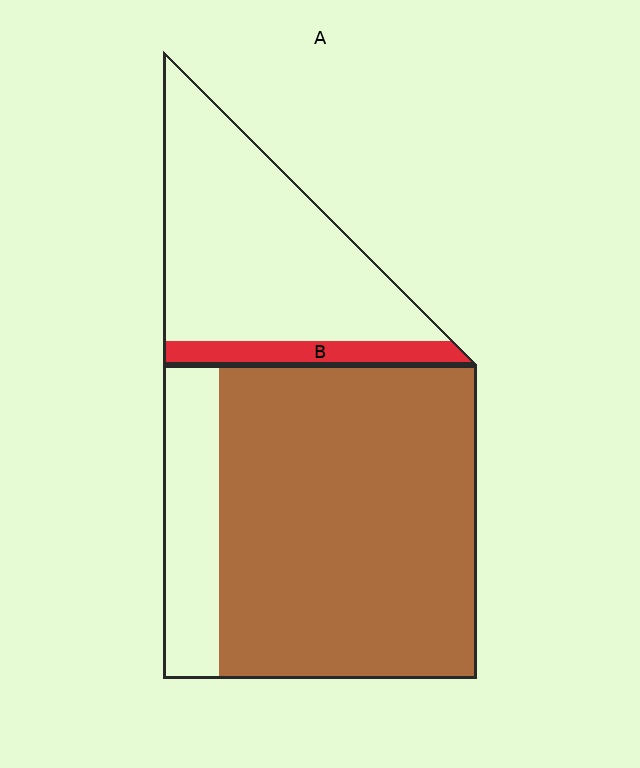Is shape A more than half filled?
No.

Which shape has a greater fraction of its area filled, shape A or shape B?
Shape B.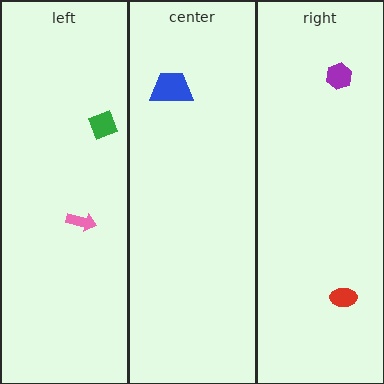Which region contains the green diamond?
The left region.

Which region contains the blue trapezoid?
The center region.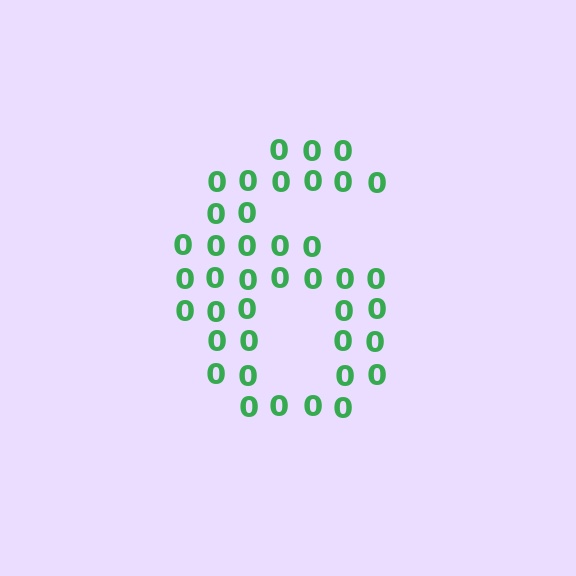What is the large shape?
The large shape is the digit 6.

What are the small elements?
The small elements are digit 0's.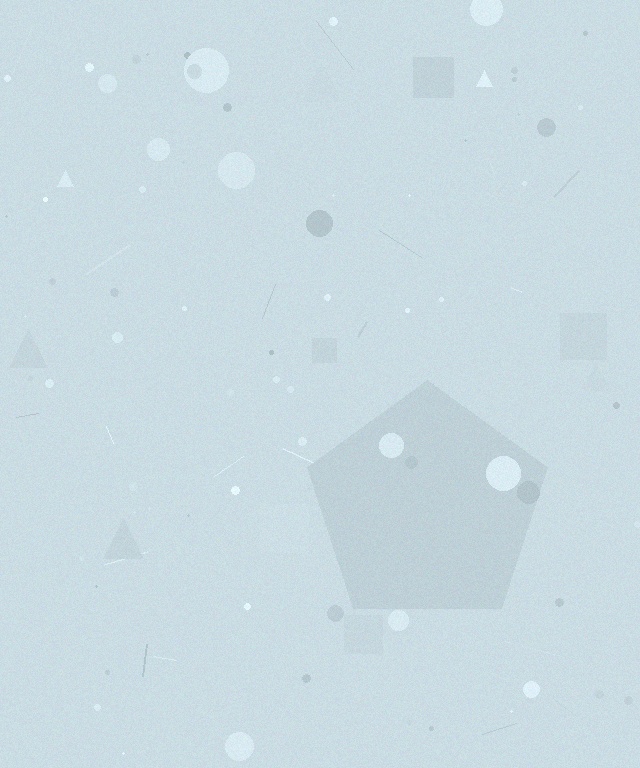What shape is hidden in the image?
A pentagon is hidden in the image.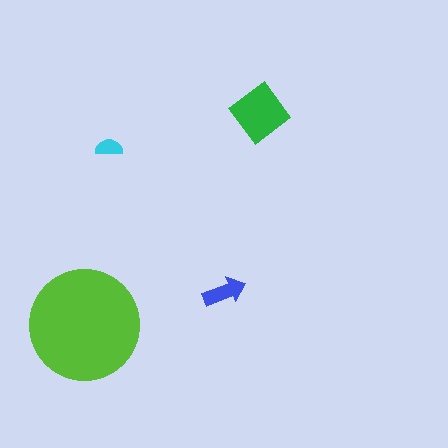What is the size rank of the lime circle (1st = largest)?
1st.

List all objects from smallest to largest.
The cyan semicircle, the blue arrow, the green diamond, the lime circle.